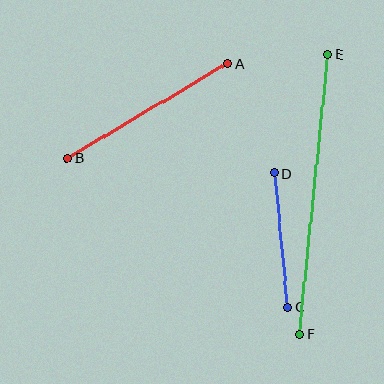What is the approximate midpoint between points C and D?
The midpoint is at approximately (281, 240) pixels.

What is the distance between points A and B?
The distance is approximately 186 pixels.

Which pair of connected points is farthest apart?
Points E and F are farthest apart.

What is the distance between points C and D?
The distance is approximately 135 pixels.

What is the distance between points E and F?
The distance is approximately 281 pixels.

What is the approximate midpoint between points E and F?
The midpoint is at approximately (314, 194) pixels.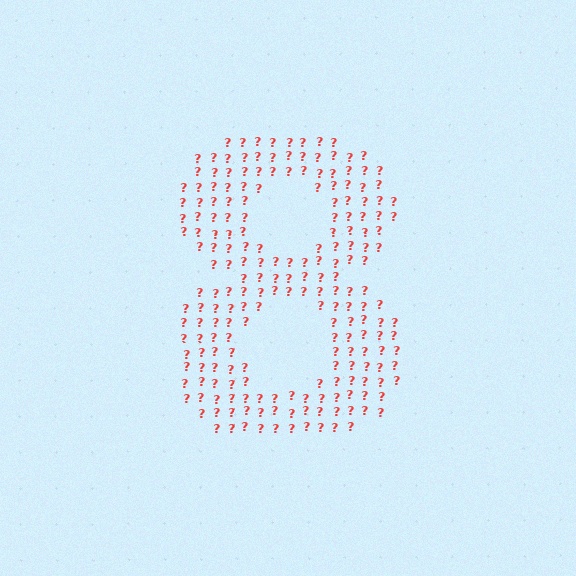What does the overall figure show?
The overall figure shows the digit 8.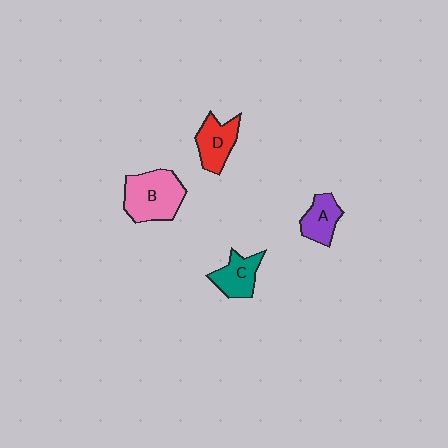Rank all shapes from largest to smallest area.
From largest to smallest: B (pink), D (red), C (teal), A (purple).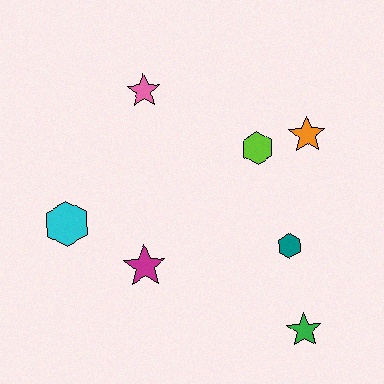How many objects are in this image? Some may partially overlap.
There are 7 objects.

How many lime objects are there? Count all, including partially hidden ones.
There is 1 lime object.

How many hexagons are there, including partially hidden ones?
There are 3 hexagons.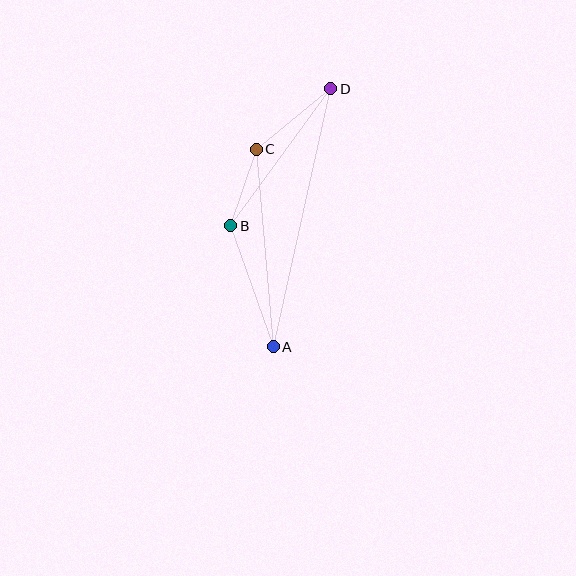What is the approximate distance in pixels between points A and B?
The distance between A and B is approximately 129 pixels.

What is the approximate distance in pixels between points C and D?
The distance between C and D is approximately 96 pixels.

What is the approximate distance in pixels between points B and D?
The distance between B and D is approximately 169 pixels.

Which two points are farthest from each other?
Points A and D are farthest from each other.